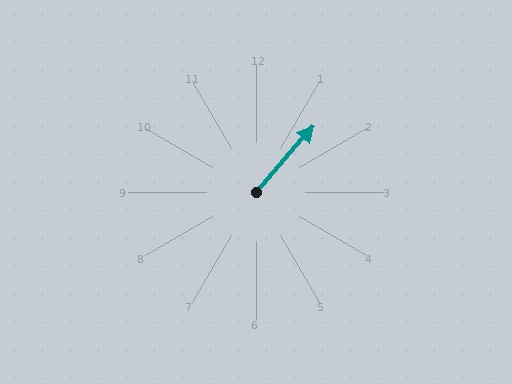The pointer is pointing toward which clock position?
Roughly 1 o'clock.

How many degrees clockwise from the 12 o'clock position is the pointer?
Approximately 41 degrees.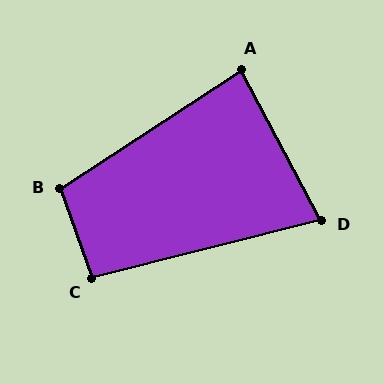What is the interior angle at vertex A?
Approximately 85 degrees (acute).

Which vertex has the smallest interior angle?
D, at approximately 76 degrees.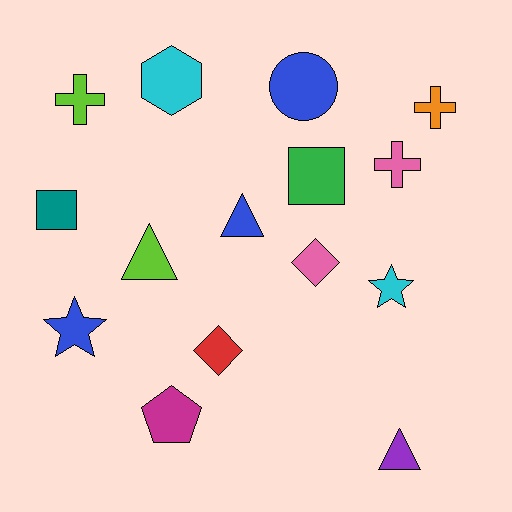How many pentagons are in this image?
There is 1 pentagon.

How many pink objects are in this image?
There are 2 pink objects.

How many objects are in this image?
There are 15 objects.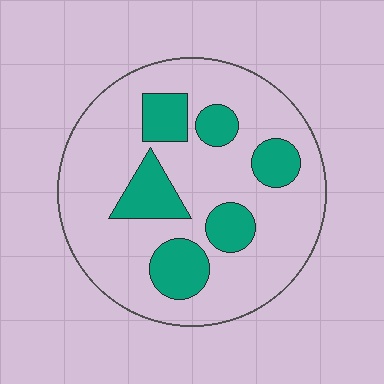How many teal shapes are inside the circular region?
6.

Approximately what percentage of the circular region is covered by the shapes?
Approximately 25%.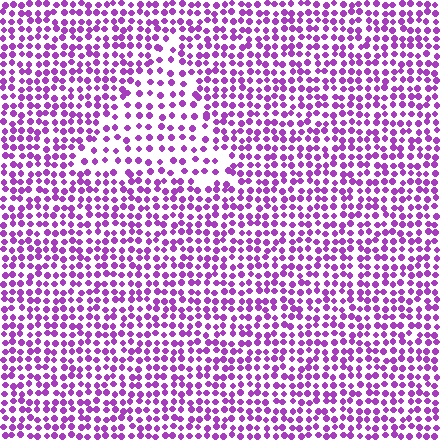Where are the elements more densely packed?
The elements are more densely packed outside the triangle boundary.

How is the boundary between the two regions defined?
The boundary is defined by a change in element density (approximately 1.7x ratio). All elements are the same color, size, and shape.